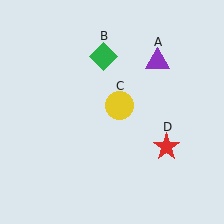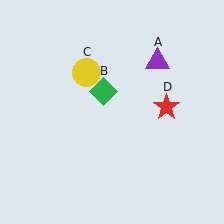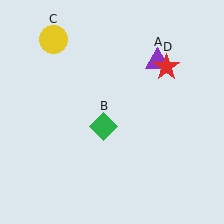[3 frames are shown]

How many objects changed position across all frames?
3 objects changed position: green diamond (object B), yellow circle (object C), red star (object D).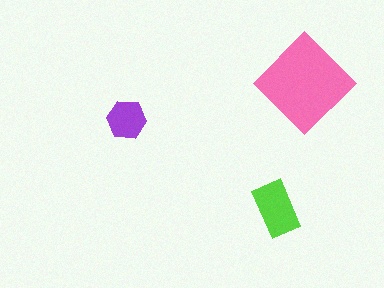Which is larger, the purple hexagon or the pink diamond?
The pink diamond.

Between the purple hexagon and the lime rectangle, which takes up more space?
The lime rectangle.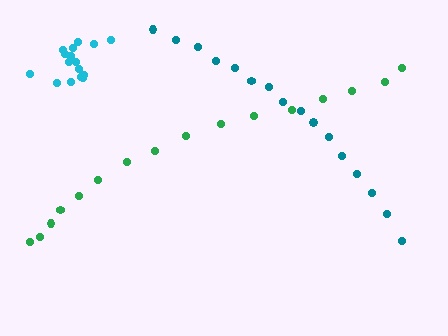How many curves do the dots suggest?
There are 3 distinct paths.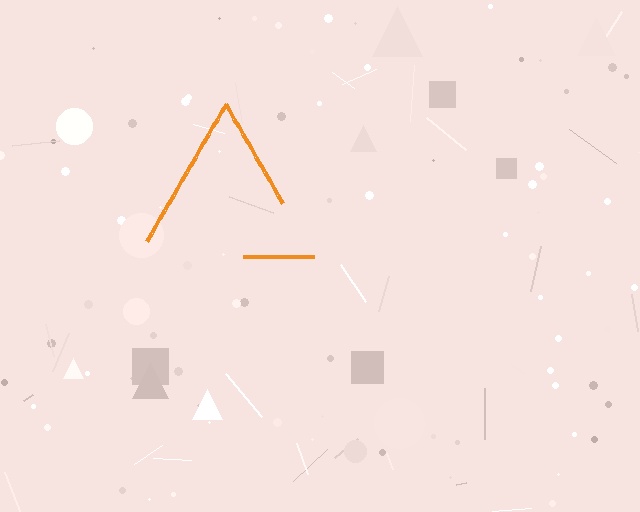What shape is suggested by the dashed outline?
The dashed outline suggests a triangle.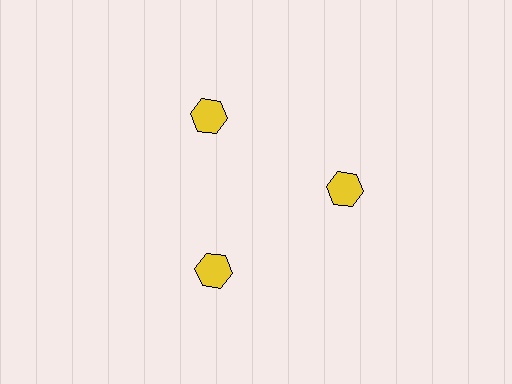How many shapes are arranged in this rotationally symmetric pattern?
There are 3 shapes, arranged in 3 groups of 1.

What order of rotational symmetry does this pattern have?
This pattern has 3-fold rotational symmetry.